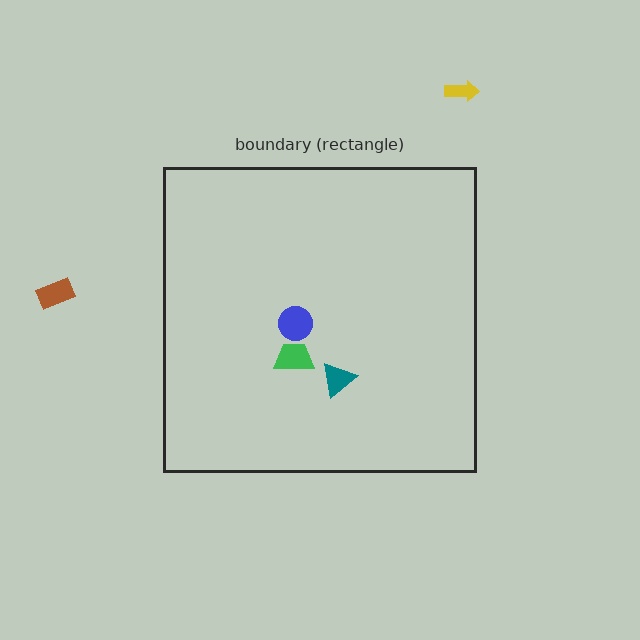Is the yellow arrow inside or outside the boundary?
Outside.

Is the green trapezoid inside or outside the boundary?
Inside.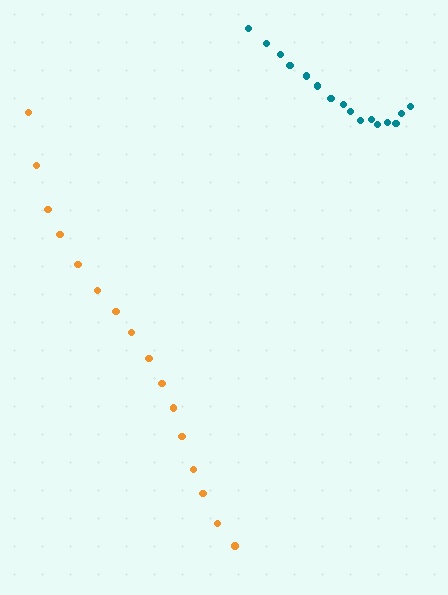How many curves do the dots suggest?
There are 2 distinct paths.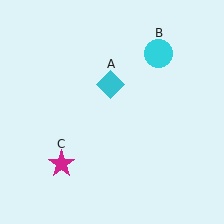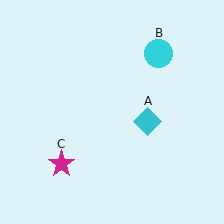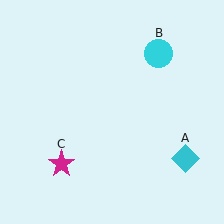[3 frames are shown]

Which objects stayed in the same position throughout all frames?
Cyan circle (object B) and magenta star (object C) remained stationary.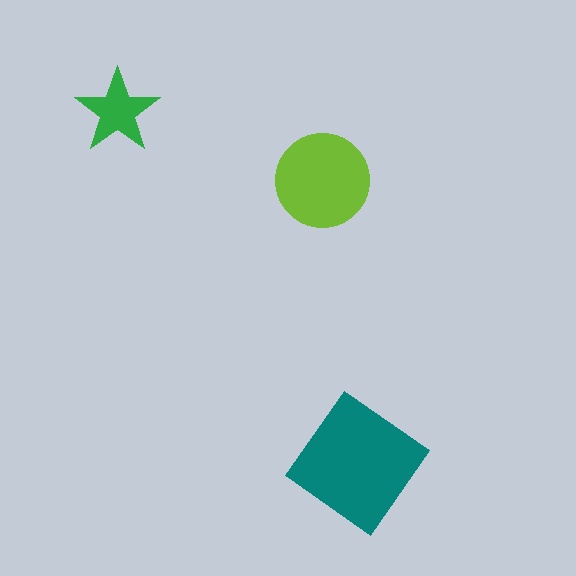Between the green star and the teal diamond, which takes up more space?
The teal diamond.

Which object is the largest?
The teal diamond.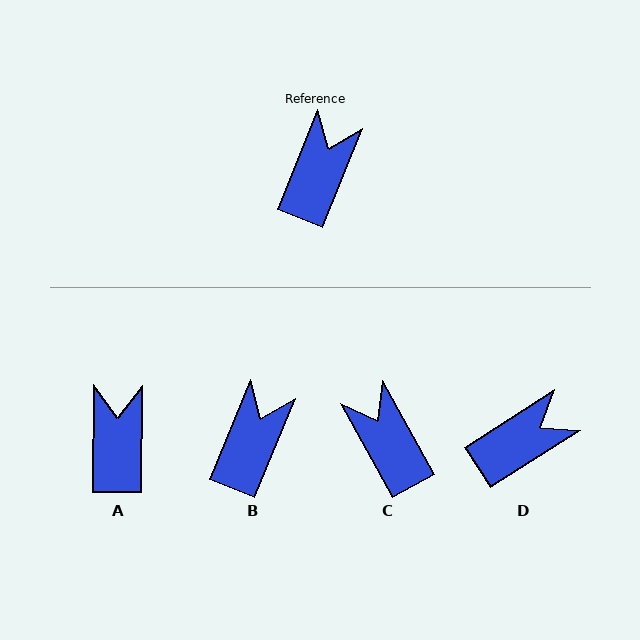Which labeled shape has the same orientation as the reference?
B.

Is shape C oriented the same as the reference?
No, it is off by about 51 degrees.